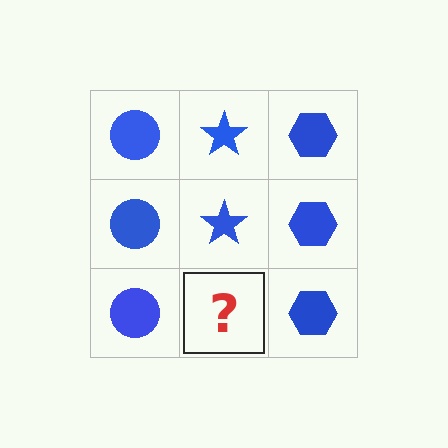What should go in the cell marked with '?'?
The missing cell should contain a blue star.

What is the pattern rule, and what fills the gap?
The rule is that each column has a consistent shape. The gap should be filled with a blue star.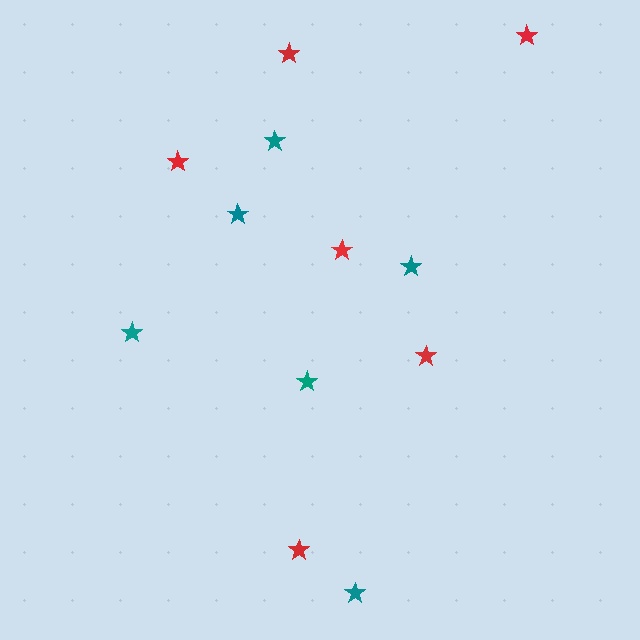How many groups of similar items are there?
There are 2 groups: one group of red stars (6) and one group of teal stars (6).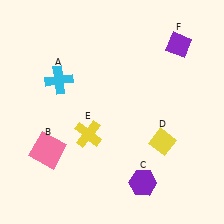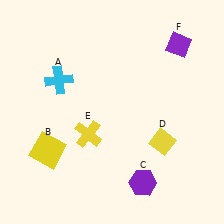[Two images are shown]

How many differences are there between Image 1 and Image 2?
There is 1 difference between the two images.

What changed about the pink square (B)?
In Image 1, B is pink. In Image 2, it changed to yellow.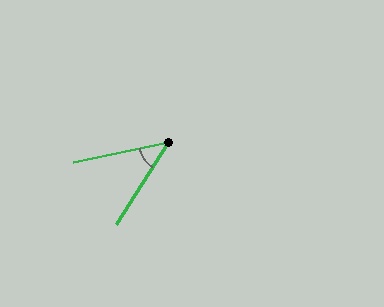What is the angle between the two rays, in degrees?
Approximately 46 degrees.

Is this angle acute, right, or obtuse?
It is acute.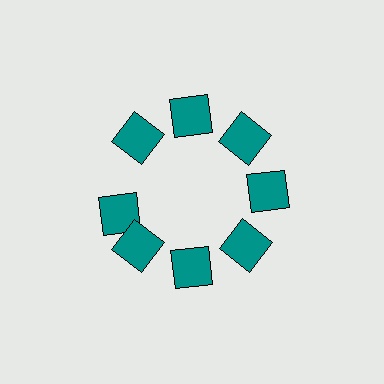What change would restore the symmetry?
The symmetry would be restored by rotating it back into even spacing with its neighbors so that all 8 squares sit at equal angles and equal distance from the center.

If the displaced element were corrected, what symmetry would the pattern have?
It would have 8-fold rotational symmetry — the pattern would map onto itself every 45 degrees.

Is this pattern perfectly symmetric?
No. The 8 teal squares are arranged in a ring, but one element near the 9 o'clock position is rotated out of alignment along the ring, breaking the 8-fold rotational symmetry.